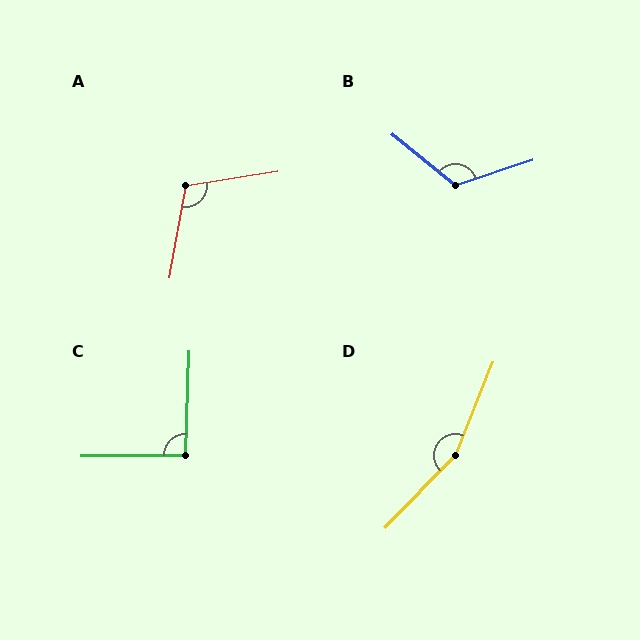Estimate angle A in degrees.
Approximately 109 degrees.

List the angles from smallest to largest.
C (92°), A (109°), B (123°), D (157°).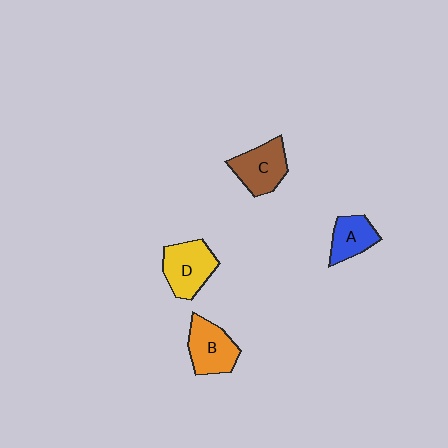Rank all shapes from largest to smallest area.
From largest to smallest: D (yellow), C (brown), B (orange), A (blue).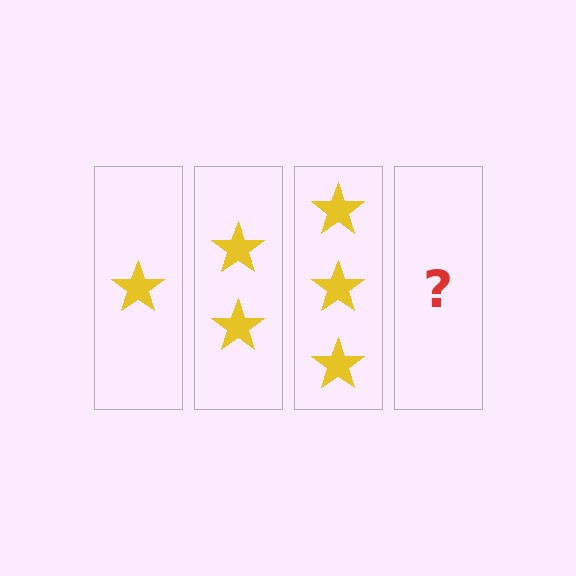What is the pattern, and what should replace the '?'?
The pattern is that each step adds one more star. The '?' should be 4 stars.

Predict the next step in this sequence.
The next step is 4 stars.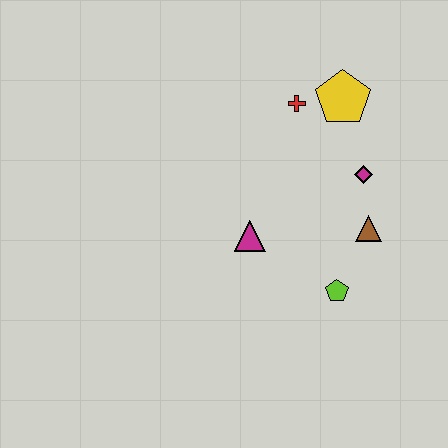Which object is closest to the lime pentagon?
The brown triangle is closest to the lime pentagon.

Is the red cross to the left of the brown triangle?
Yes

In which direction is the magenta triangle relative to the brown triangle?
The magenta triangle is to the left of the brown triangle.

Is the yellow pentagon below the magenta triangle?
No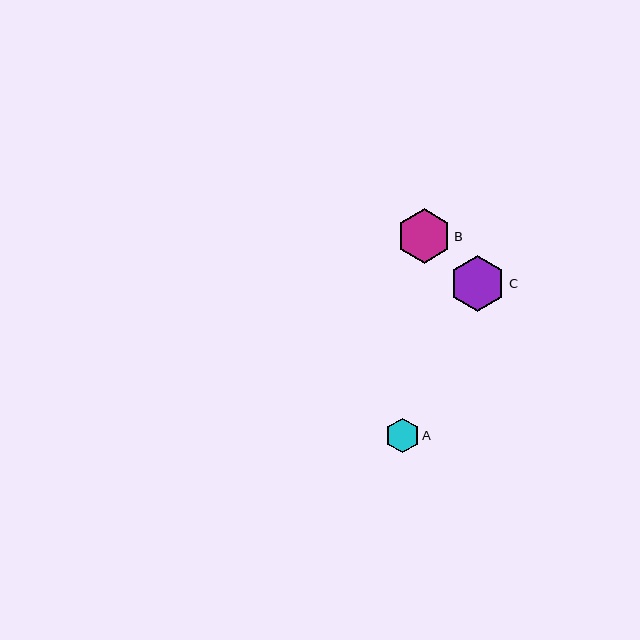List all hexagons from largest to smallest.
From largest to smallest: C, B, A.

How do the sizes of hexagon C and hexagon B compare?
Hexagon C and hexagon B are approximately the same size.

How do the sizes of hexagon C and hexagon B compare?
Hexagon C and hexagon B are approximately the same size.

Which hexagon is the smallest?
Hexagon A is the smallest with a size of approximately 35 pixels.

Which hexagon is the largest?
Hexagon C is the largest with a size of approximately 55 pixels.